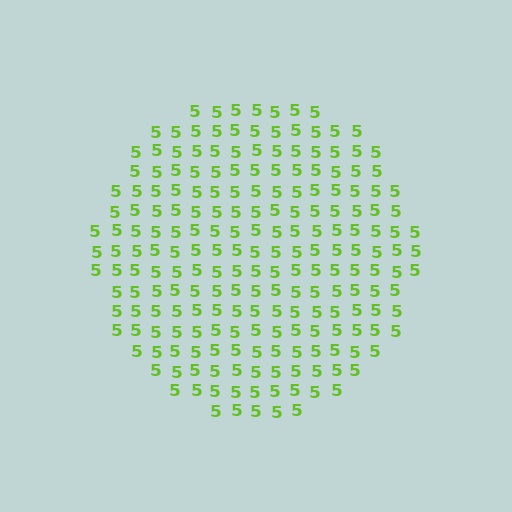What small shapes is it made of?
It is made of small digit 5's.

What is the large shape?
The large shape is a circle.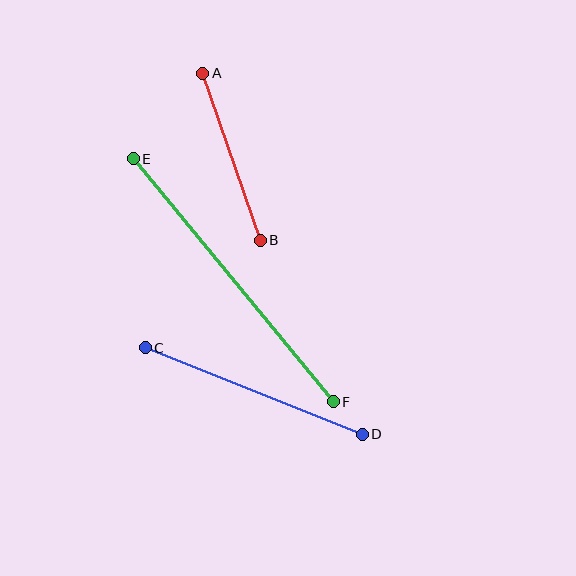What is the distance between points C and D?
The distance is approximately 234 pixels.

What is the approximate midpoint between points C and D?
The midpoint is at approximately (254, 391) pixels.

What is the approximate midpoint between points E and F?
The midpoint is at approximately (233, 280) pixels.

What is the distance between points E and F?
The distance is approximately 315 pixels.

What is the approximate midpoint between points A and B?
The midpoint is at approximately (231, 157) pixels.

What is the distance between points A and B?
The distance is approximately 176 pixels.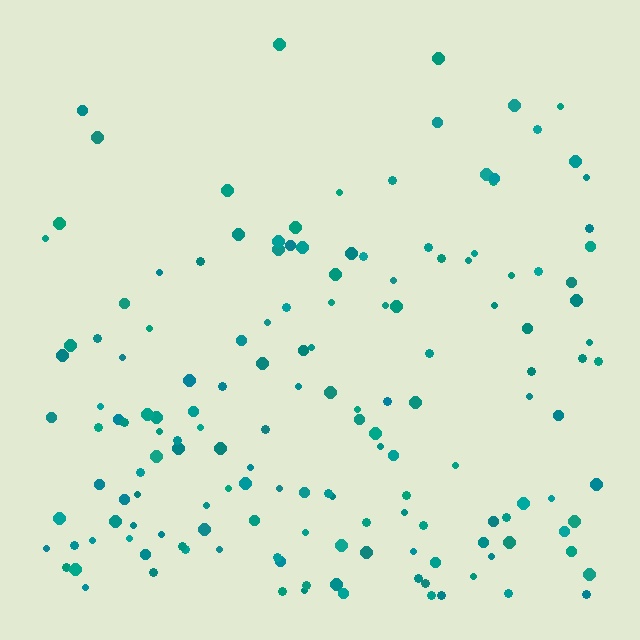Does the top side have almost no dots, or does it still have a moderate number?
Still a moderate number, just noticeably fewer than the bottom.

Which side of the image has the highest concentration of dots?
The bottom.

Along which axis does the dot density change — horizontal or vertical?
Vertical.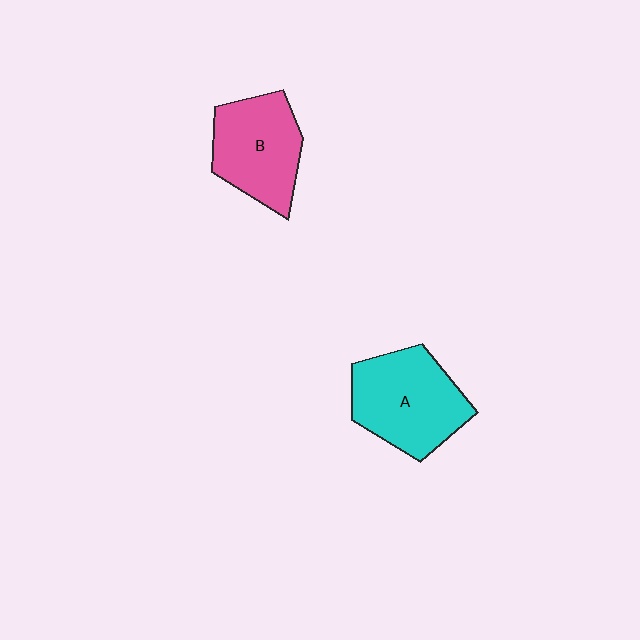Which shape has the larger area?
Shape A (cyan).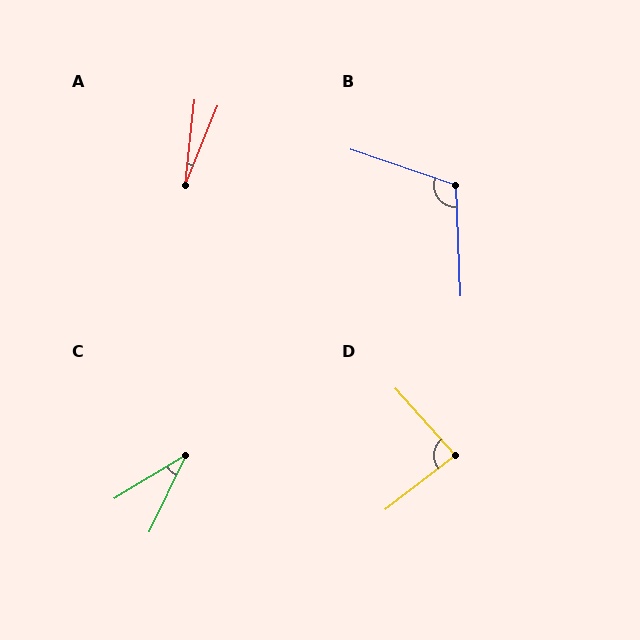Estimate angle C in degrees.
Approximately 33 degrees.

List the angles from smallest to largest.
A (16°), C (33°), D (86°), B (111°).